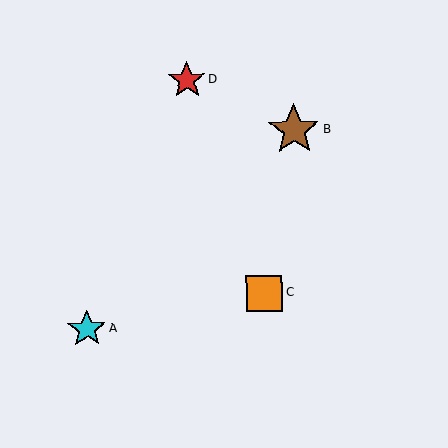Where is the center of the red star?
The center of the red star is at (187, 80).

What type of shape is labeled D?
Shape D is a red star.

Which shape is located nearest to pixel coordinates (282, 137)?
The brown star (labeled B) at (294, 130) is nearest to that location.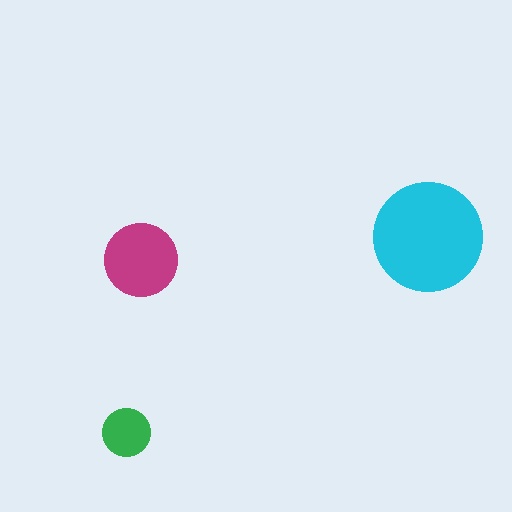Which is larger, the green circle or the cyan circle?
The cyan one.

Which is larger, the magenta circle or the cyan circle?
The cyan one.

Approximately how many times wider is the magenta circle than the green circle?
About 1.5 times wider.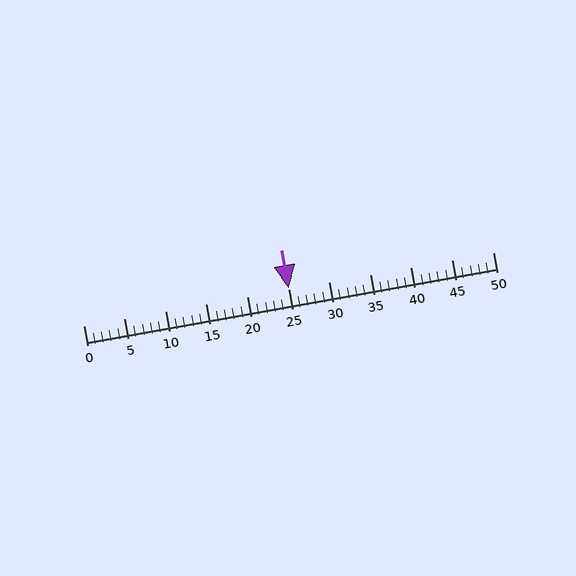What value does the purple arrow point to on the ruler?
The purple arrow points to approximately 25.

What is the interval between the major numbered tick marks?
The major tick marks are spaced 5 units apart.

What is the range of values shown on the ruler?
The ruler shows values from 0 to 50.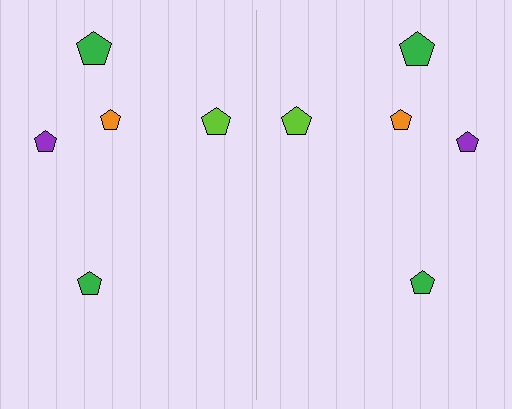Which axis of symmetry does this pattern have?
The pattern has a vertical axis of symmetry running through the center of the image.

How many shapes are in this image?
There are 10 shapes in this image.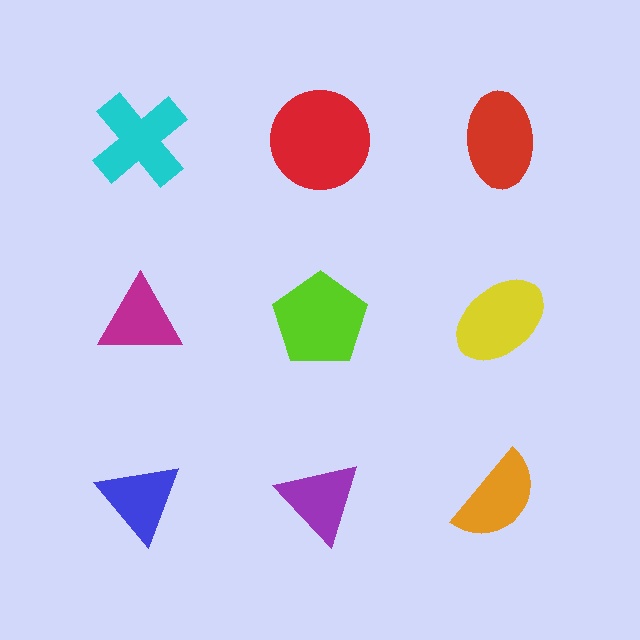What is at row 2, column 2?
A lime pentagon.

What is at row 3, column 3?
An orange semicircle.